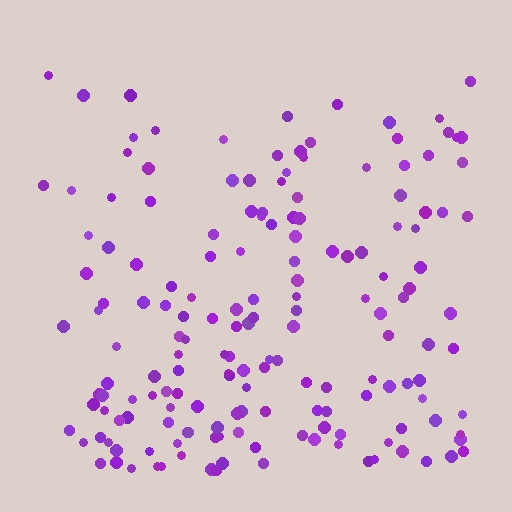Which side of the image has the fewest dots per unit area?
The top.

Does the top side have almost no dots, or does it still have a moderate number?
Still a moderate number, just noticeably fewer than the bottom.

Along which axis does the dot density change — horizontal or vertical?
Vertical.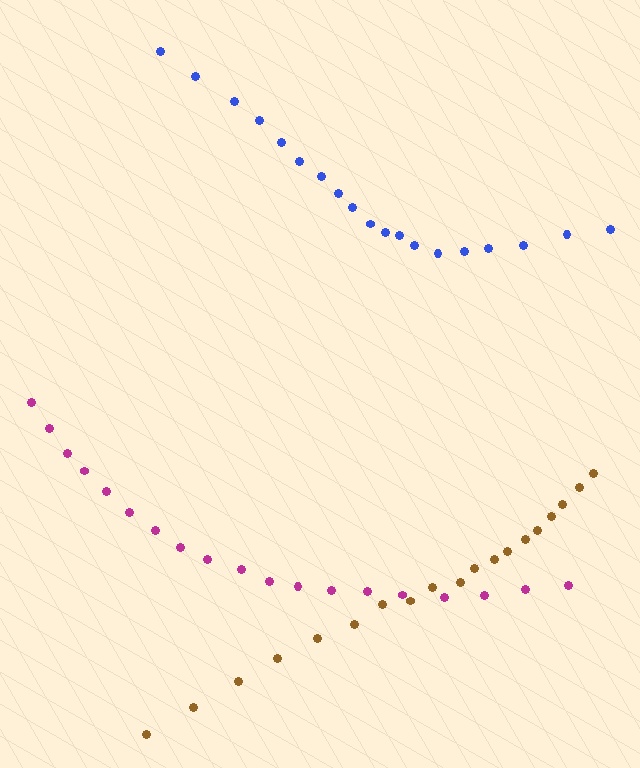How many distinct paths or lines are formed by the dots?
There are 3 distinct paths.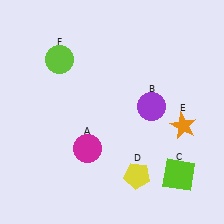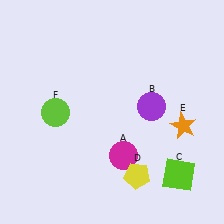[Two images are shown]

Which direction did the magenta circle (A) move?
The magenta circle (A) moved right.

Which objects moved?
The objects that moved are: the magenta circle (A), the lime circle (F).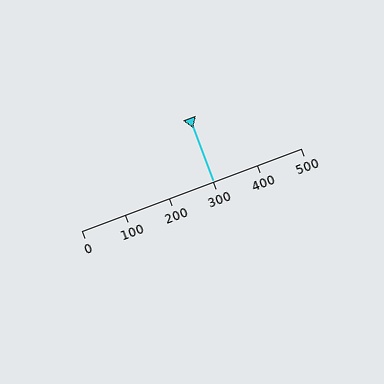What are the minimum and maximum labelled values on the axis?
The axis runs from 0 to 500.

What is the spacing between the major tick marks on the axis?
The major ticks are spaced 100 apart.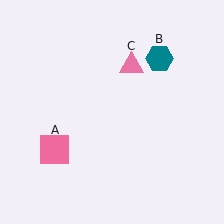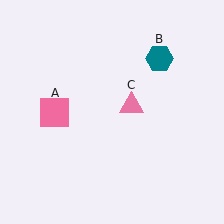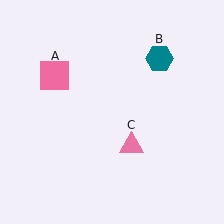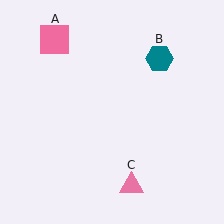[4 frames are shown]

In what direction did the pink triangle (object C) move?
The pink triangle (object C) moved down.